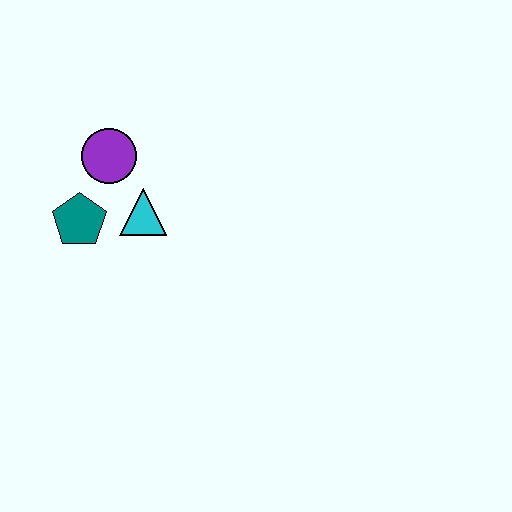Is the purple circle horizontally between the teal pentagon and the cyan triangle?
Yes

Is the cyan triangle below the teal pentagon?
No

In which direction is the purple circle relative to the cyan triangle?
The purple circle is above the cyan triangle.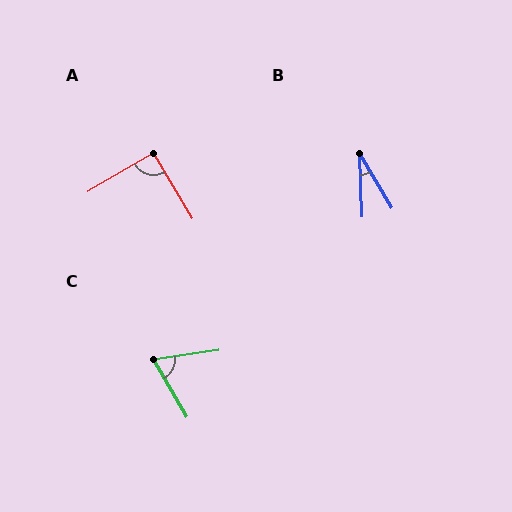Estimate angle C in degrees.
Approximately 68 degrees.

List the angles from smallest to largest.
B (29°), C (68°), A (90°).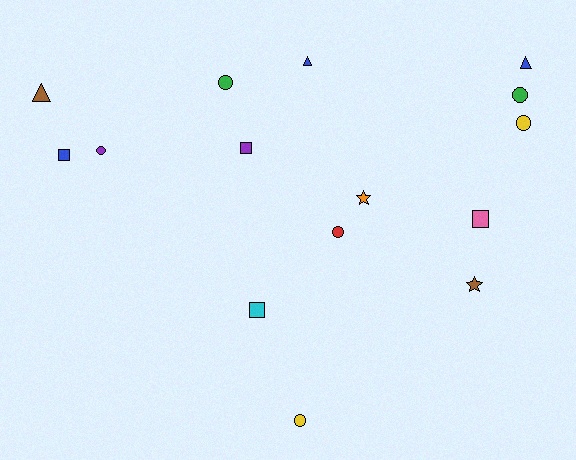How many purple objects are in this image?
There are 2 purple objects.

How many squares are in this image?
There are 4 squares.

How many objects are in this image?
There are 15 objects.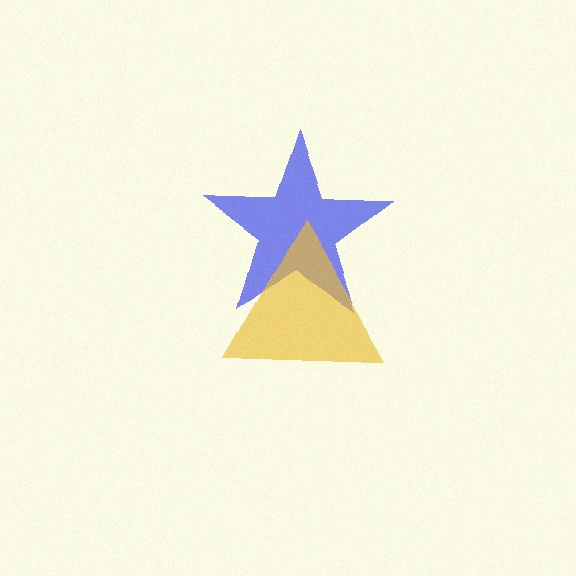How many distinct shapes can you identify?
There are 2 distinct shapes: a blue star, a yellow triangle.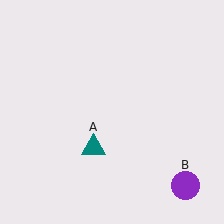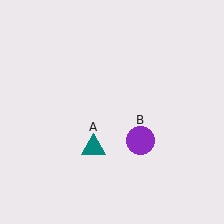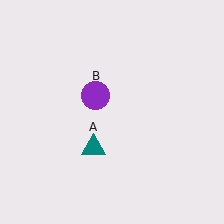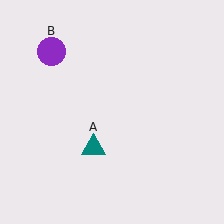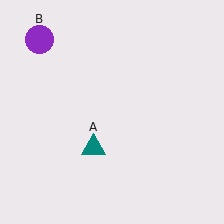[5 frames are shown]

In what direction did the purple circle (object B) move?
The purple circle (object B) moved up and to the left.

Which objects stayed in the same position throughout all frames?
Teal triangle (object A) remained stationary.